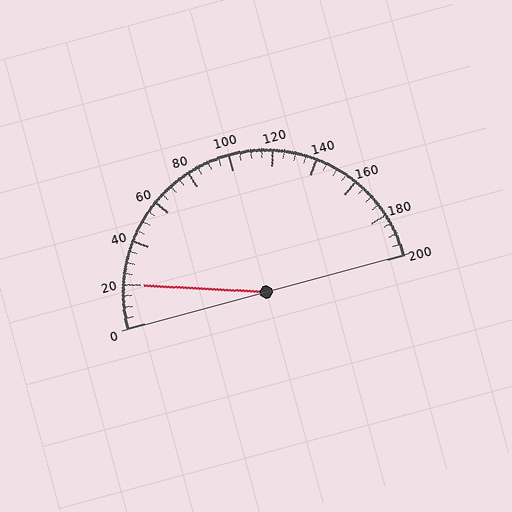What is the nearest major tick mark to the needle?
The nearest major tick mark is 20.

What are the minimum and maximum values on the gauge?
The gauge ranges from 0 to 200.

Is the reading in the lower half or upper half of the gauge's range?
The reading is in the lower half of the range (0 to 200).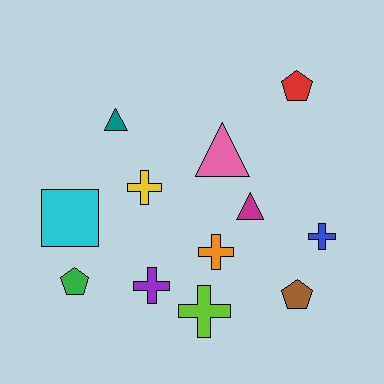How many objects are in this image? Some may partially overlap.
There are 12 objects.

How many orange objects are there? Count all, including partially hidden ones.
There is 1 orange object.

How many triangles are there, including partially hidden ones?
There are 3 triangles.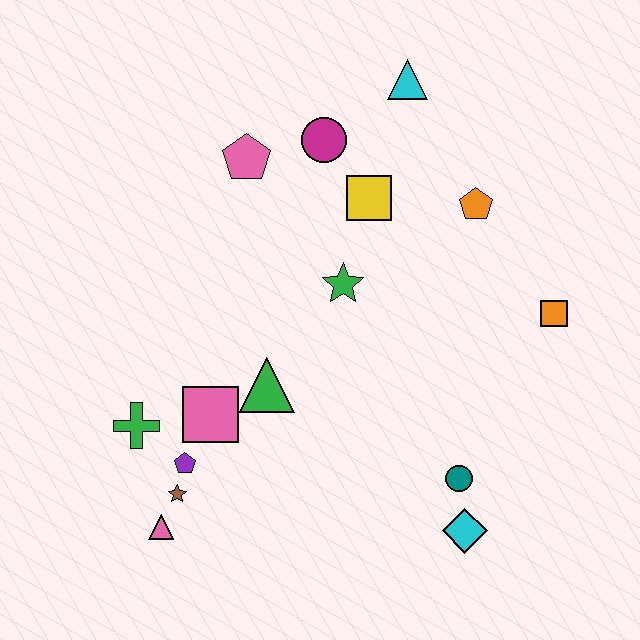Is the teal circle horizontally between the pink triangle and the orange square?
Yes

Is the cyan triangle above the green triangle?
Yes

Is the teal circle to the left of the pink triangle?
No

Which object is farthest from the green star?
The pink triangle is farthest from the green star.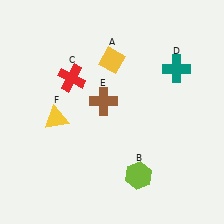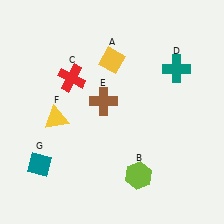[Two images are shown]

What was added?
A teal diamond (G) was added in Image 2.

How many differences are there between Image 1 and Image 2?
There is 1 difference between the two images.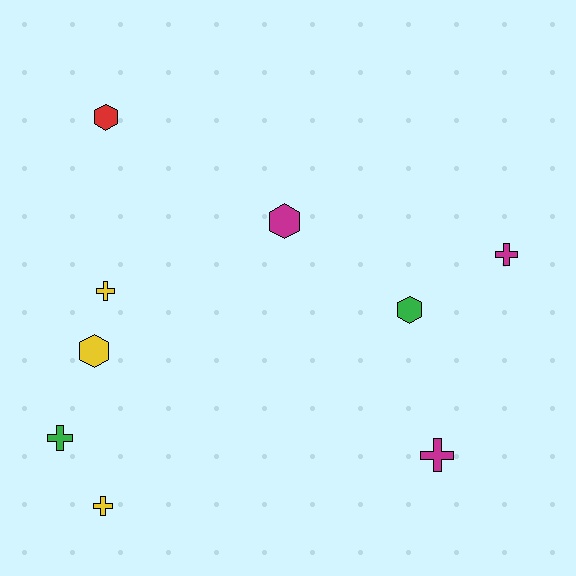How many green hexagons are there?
There is 1 green hexagon.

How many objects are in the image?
There are 9 objects.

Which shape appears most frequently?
Cross, with 5 objects.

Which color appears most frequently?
Magenta, with 3 objects.